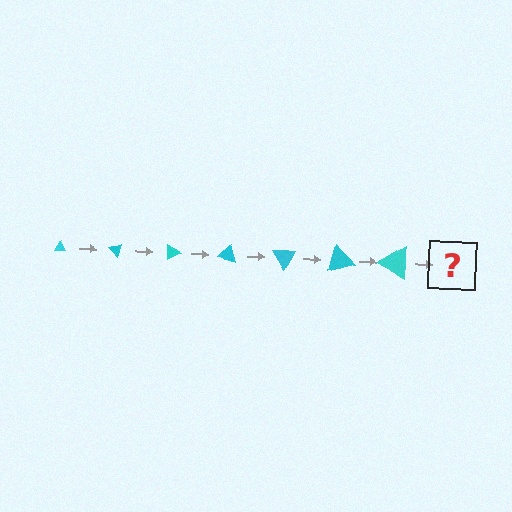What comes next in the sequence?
The next element should be a triangle, larger than the previous one and rotated 315 degrees from the start.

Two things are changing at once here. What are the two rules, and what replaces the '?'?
The two rules are that the triangle grows larger each step and it rotates 45 degrees each step. The '?' should be a triangle, larger than the previous one and rotated 315 degrees from the start.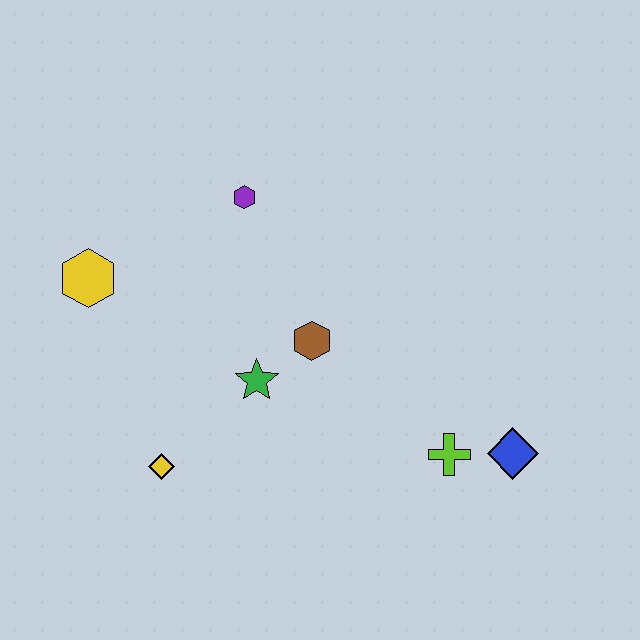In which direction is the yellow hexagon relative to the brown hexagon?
The yellow hexagon is to the left of the brown hexagon.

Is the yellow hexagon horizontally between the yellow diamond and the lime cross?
No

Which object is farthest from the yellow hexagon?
The blue diamond is farthest from the yellow hexagon.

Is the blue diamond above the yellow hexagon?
No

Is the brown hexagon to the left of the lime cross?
Yes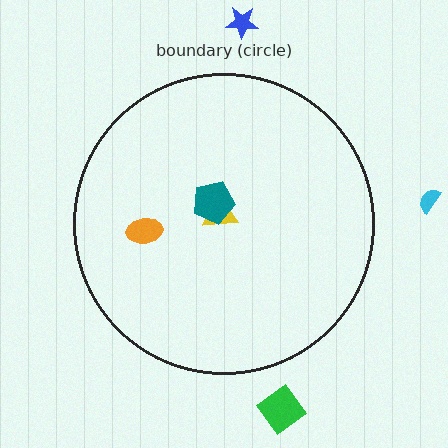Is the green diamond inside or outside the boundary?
Outside.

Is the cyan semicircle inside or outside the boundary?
Outside.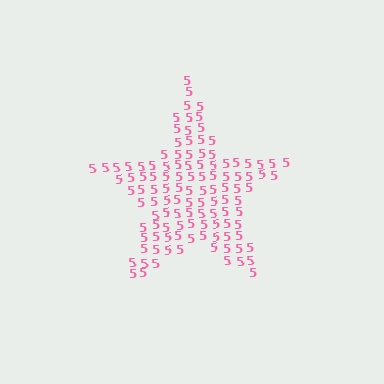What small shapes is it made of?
It is made of small digit 5's.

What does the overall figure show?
The overall figure shows a star.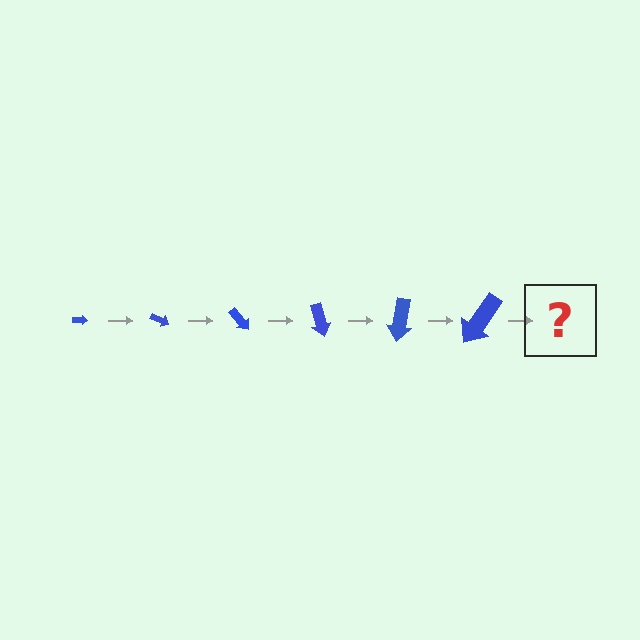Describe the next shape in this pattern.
It should be an arrow, larger than the previous one and rotated 150 degrees from the start.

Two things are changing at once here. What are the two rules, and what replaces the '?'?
The two rules are that the arrow grows larger each step and it rotates 25 degrees each step. The '?' should be an arrow, larger than the previous one and rotated 150 degrees from the start.